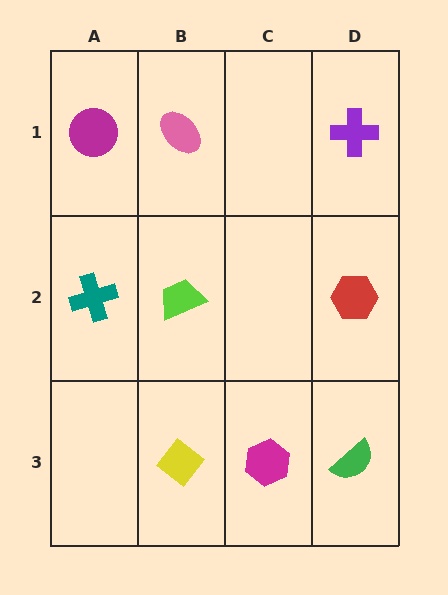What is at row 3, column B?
A yellow diamond.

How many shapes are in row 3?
3 shapes.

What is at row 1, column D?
A purple cross.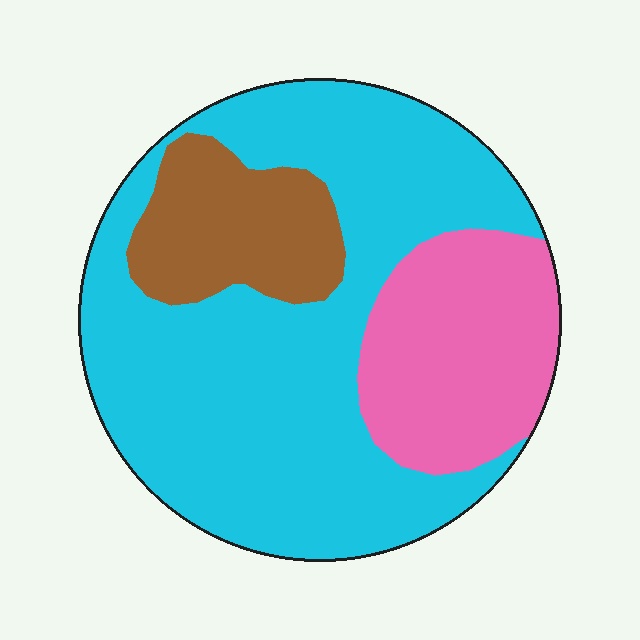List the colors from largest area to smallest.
From largest to smallest: cyan, pink, brown.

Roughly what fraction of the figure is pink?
Pink covers roughly 20% of the figure.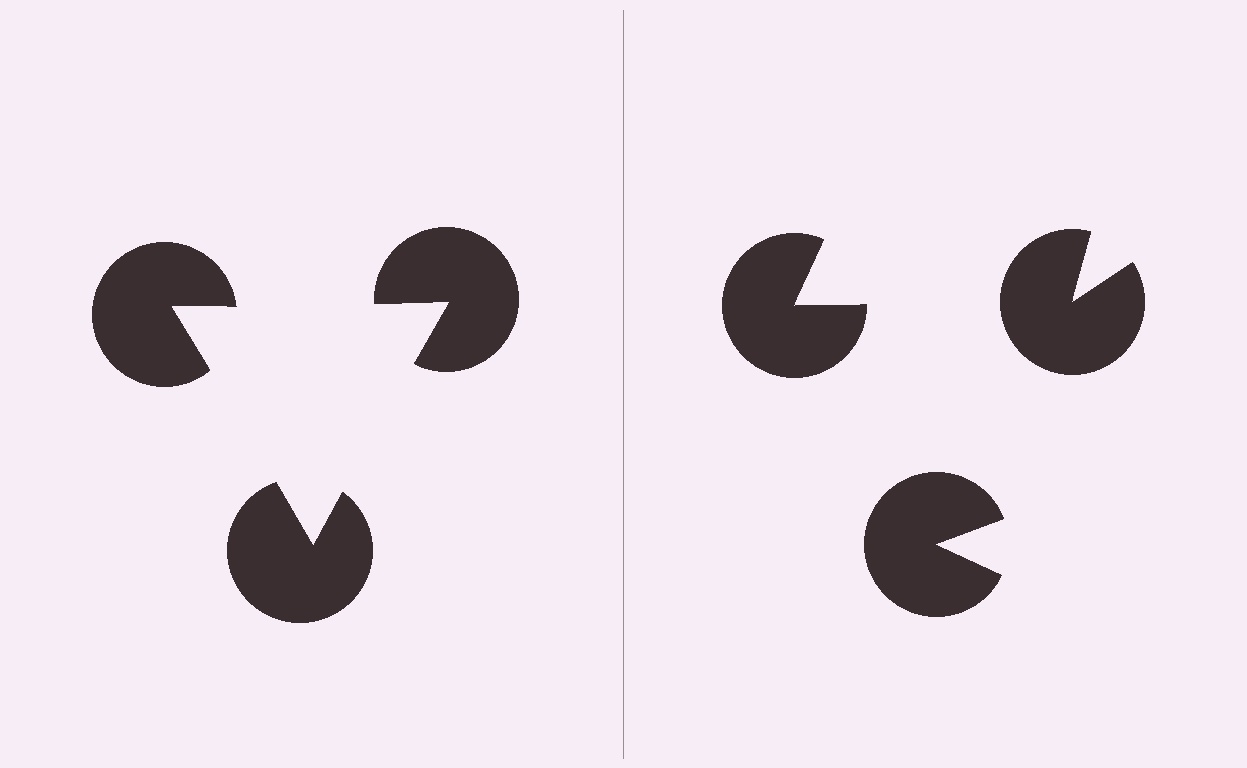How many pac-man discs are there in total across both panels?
6 — 3 on each side.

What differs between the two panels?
The pac-man discs are positioned identically on both sides; only the wedge orientations differ. On the left they align to a triangle; on the right they are misaligned.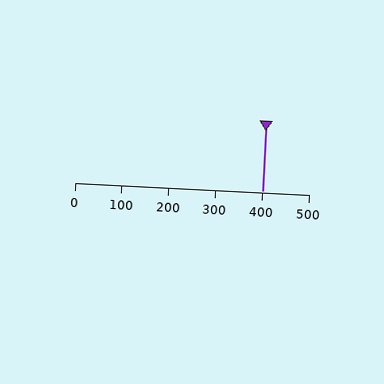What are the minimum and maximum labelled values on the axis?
The axis runs from 0 to 500.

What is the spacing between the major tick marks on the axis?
The major ticks are spaced 100 apart.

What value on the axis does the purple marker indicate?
The marker indicates approximately 400.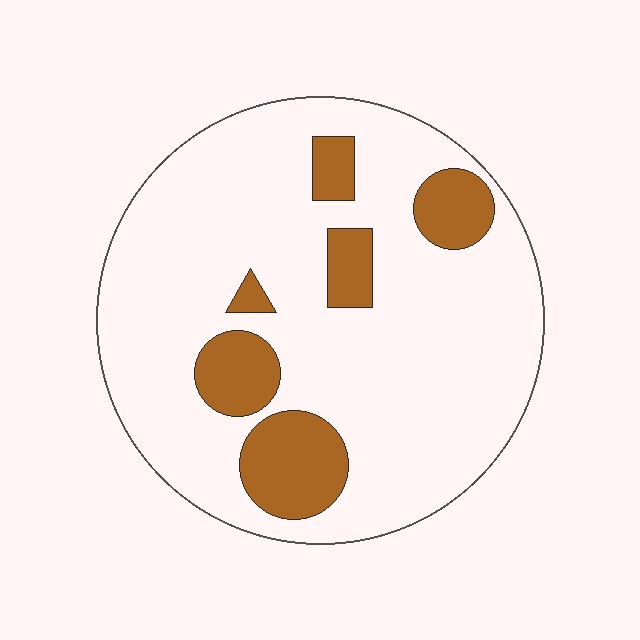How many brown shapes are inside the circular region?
6.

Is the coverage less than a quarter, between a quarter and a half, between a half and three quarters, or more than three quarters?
Less than a quarter.